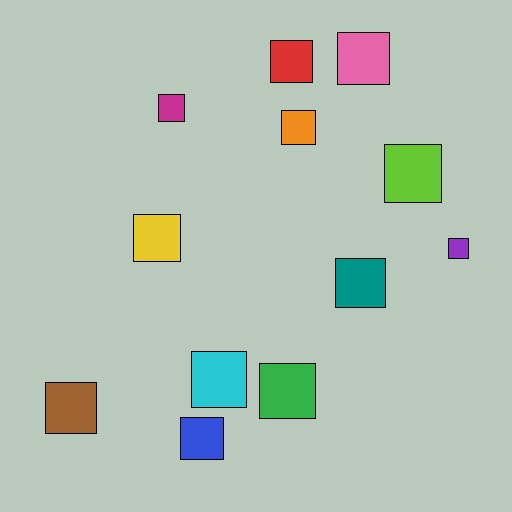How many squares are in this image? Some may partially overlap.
There are 12 squares.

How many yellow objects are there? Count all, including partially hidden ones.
There is 1 yellow object.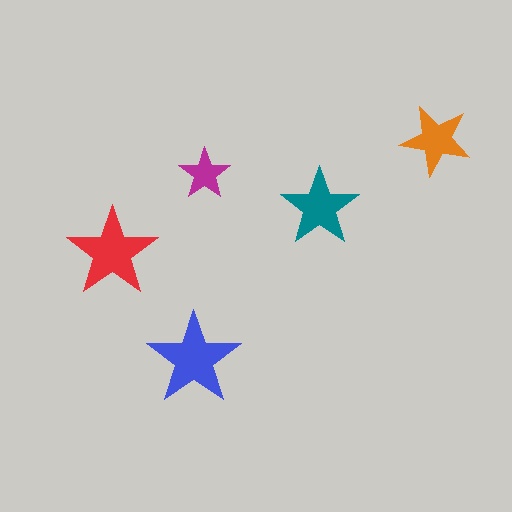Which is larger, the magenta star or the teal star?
The teal one.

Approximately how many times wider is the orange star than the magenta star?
About 1.5 times wider.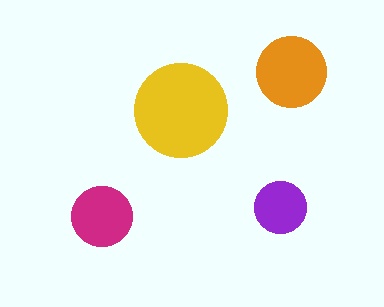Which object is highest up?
The orange circle is topmost.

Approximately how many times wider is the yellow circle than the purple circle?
About 2 times wider.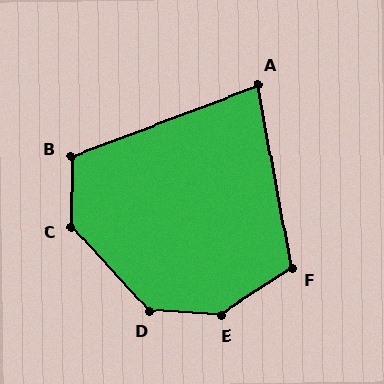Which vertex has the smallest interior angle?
A, at approximately 80 degrees.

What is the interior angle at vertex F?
Approximately 113 degrees (obtuse).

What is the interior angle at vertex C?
Approximately 137 degrees (obtuse).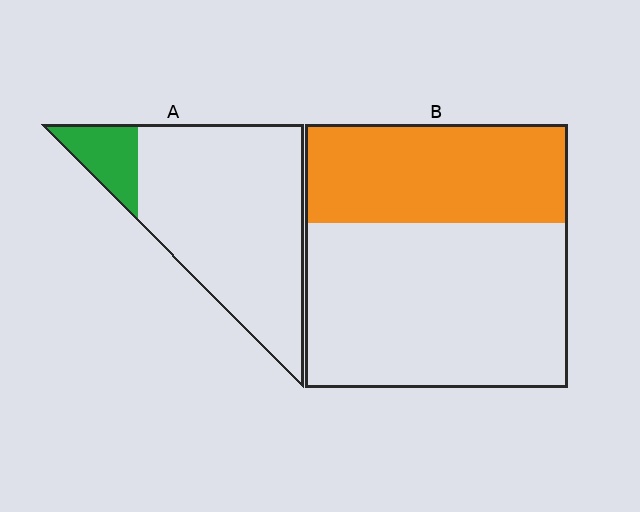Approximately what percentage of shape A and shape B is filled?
A is approximately 15% and B is approximately 40%.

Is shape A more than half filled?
No.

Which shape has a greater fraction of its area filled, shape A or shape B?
Shape B.